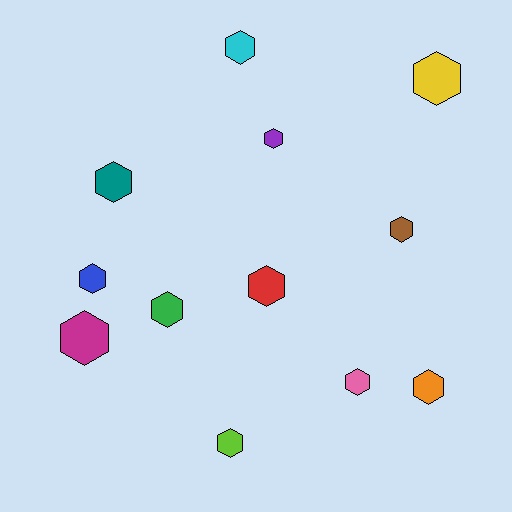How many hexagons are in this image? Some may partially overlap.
There are 12 hexagons.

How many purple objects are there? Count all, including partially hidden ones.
There is 1 purple object.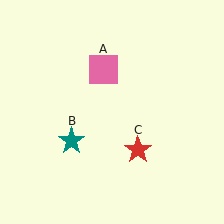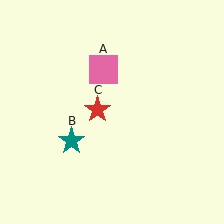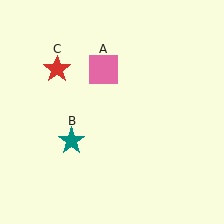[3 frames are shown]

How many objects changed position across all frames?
1 object changed position: red star (object C).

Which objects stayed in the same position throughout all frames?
Pink square (object A) and teal star (object B) remained stationary.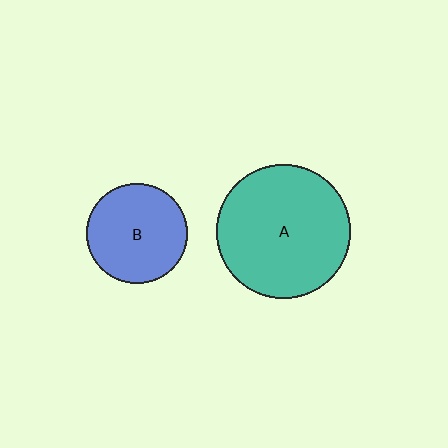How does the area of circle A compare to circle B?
Approximately 1.8 times.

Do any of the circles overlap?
No, none of the circles overlap.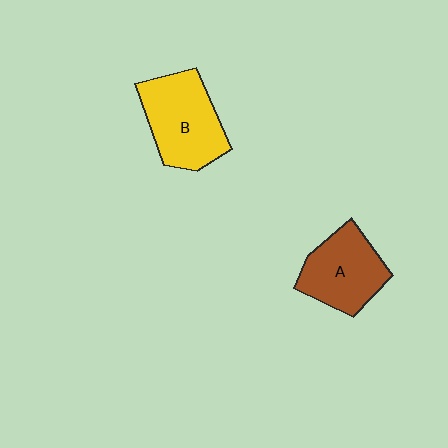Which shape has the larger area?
Shape B (yellow).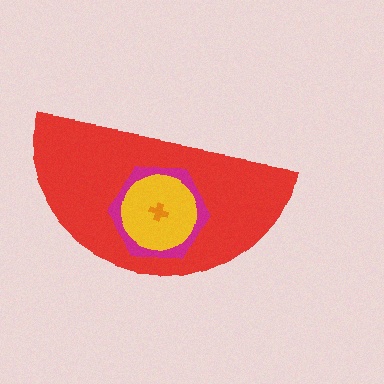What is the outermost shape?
The red semicircle.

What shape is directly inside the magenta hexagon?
The yellow circle.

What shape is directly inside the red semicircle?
The magenta hexagon.